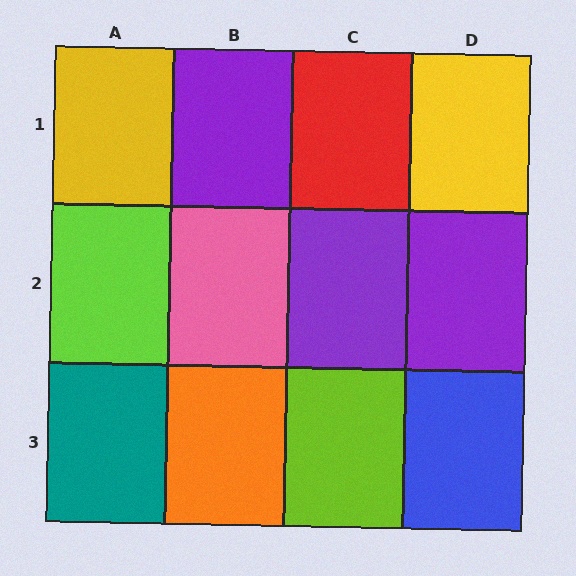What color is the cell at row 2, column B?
Pink.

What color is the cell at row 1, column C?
Red.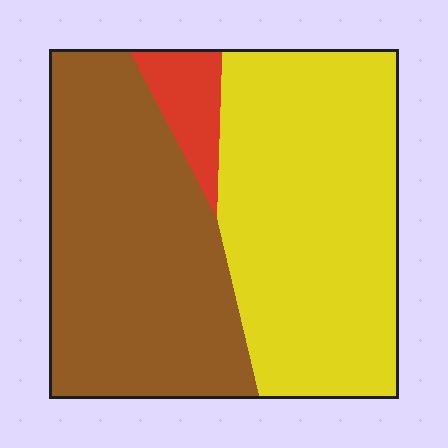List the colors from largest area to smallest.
From largest to smallest: yellow, brown, red.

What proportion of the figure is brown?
Brown covers about 45% of the figure.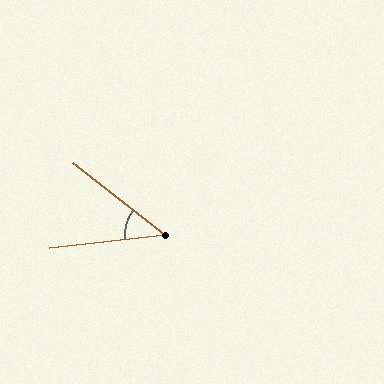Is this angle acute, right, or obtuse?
It is acute.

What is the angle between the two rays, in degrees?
Approximately 44 degrees.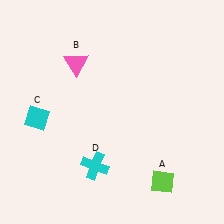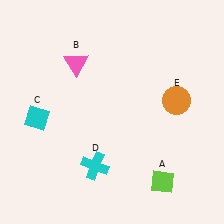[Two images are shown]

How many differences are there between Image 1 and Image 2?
There is 1 difference between the two images.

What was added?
An orange circle (E) was added in Image 2.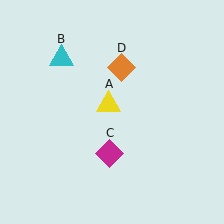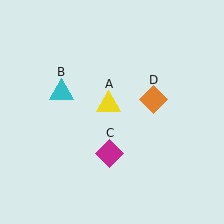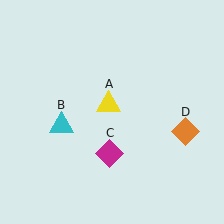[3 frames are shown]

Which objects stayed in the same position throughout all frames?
Yellow triangle (object A) and magenta diamond (object C) remained stationary.